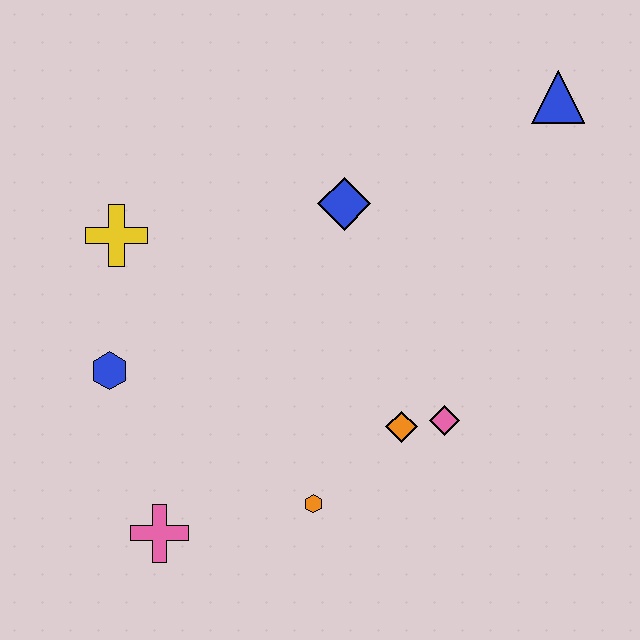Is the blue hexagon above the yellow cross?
No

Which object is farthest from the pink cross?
The blue triangle is farthest from the pink cross.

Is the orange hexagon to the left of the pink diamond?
Yes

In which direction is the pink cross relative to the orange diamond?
The pink cross is to the left of the orange diamond.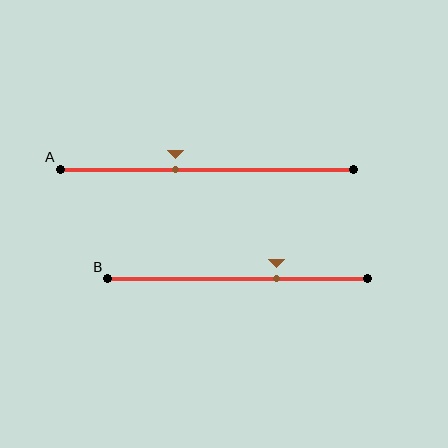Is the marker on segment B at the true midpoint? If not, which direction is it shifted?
No, the marker on segment B is shifted to the right by about 15% of the segment length.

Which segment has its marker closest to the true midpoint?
Segment A has its marker closest to the true midpoint.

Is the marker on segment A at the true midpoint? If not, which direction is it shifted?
No, the marker on segment A is shifted to the left by about 11% of the segment length.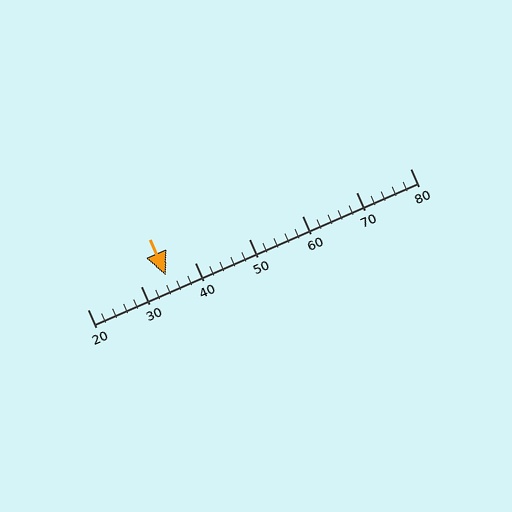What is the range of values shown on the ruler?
The ruler shows values from 20 to 80.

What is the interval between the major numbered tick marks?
The major tick marks are spaced 10 units apart.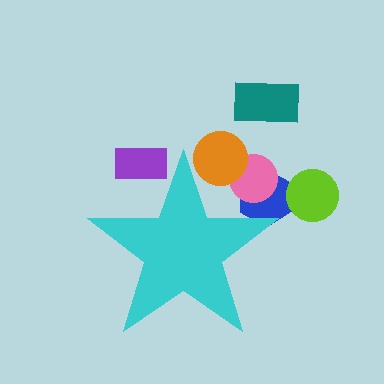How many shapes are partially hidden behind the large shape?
4 shapes are partially hidden.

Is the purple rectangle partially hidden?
Yes, the purple rectangle is partially hidden behind the cyan star.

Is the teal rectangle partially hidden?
No, the teal rectangle is fully visible.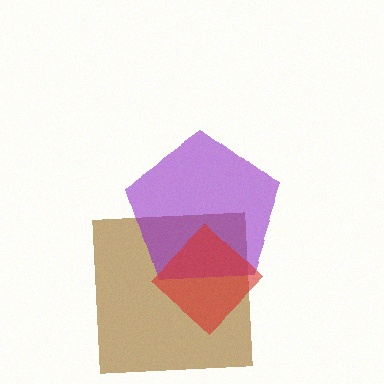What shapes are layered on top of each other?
The layered shapes are: a brown square, a purple pentagon, a red diamond.